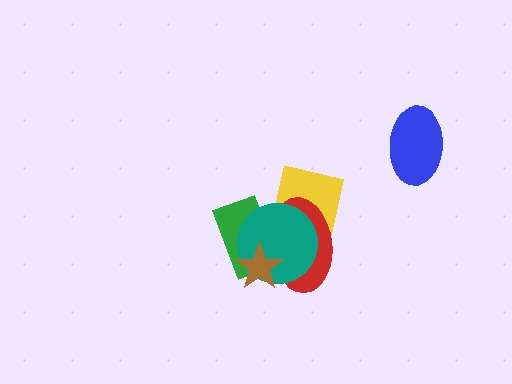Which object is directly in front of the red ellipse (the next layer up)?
The teal circle is directly in front of the red ellipse.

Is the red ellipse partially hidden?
Yes, it is partially covered by another shape.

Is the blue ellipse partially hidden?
No, no other shape covers it.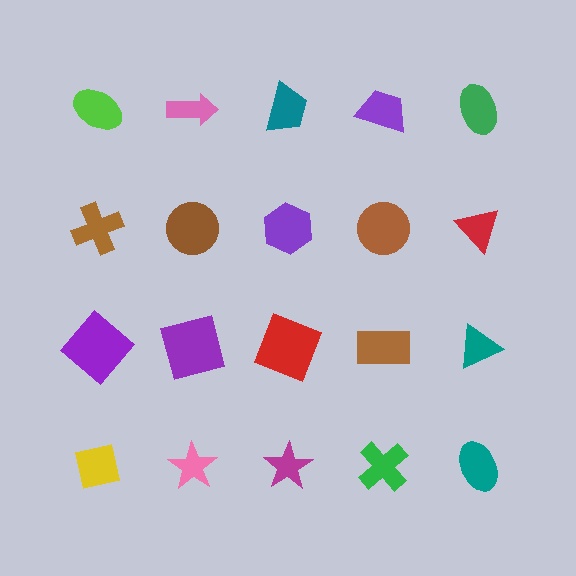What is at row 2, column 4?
A brown circle.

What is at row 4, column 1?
A yellow square.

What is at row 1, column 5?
A green ellipse.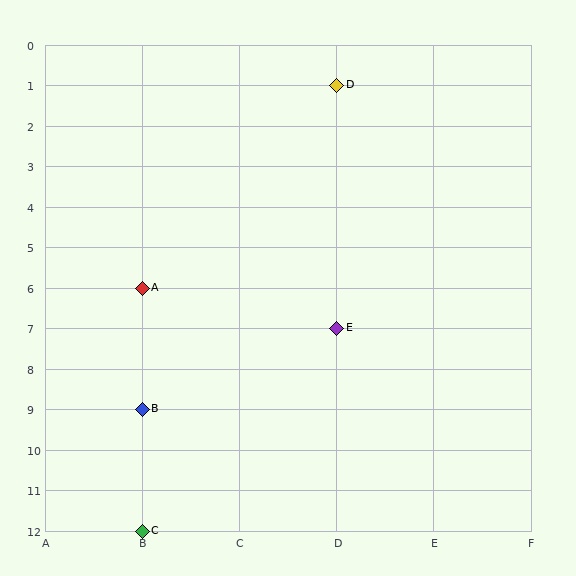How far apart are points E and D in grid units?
Points E and D are 6 rows apart.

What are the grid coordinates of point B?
Point B is at grid coordinates (B, 9).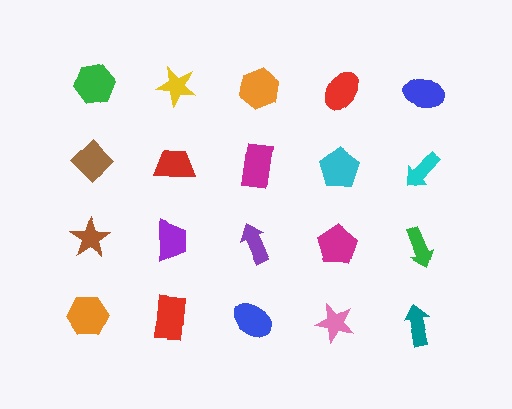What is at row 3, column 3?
A purple arrow.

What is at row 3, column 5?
A green arrow.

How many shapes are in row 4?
5 shapes.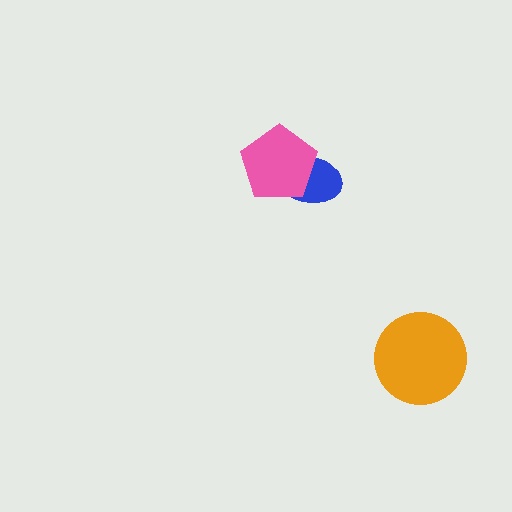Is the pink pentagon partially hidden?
No, no other shape covers it.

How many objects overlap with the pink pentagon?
1 object overlaps with the pink pentagon.